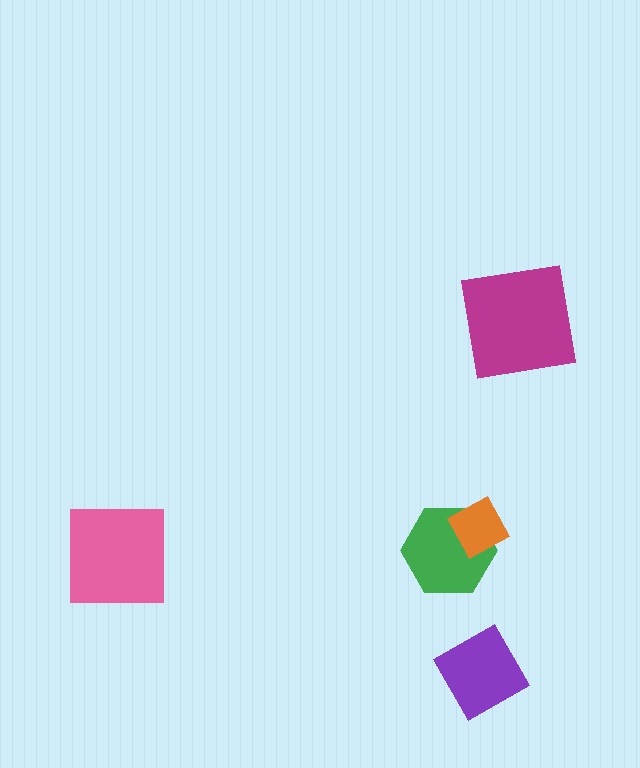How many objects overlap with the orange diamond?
1 object overlaps with the orange diamond.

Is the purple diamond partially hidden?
No, no other shape covers it.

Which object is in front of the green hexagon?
The orange diamond is in front of the green hexagon.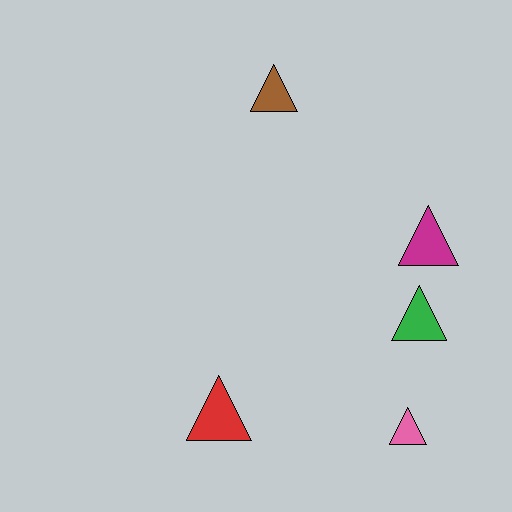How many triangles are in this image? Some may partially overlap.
There are 5 triangles.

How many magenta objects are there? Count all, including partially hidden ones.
There is 1 magenta object.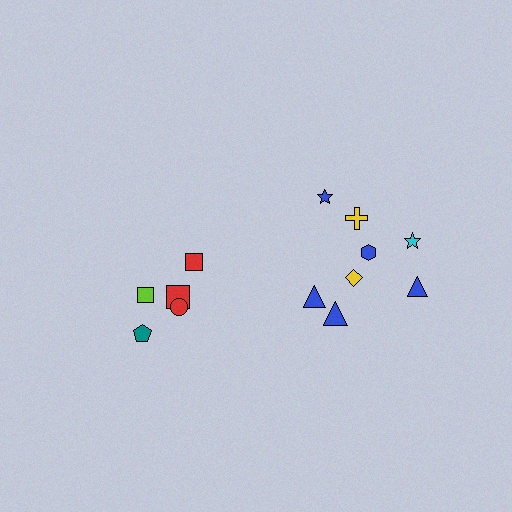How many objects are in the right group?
There are 8 objects.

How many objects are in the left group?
There are 5 objects.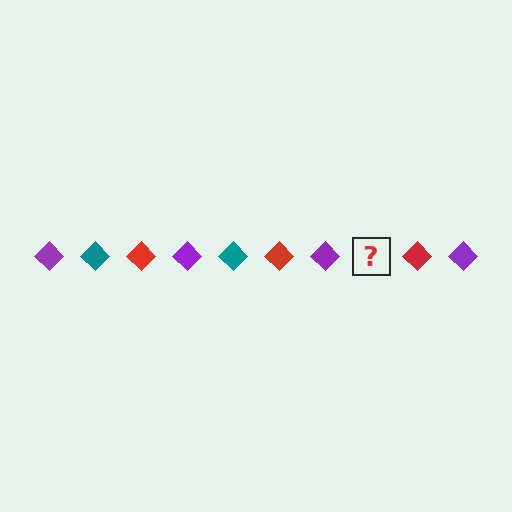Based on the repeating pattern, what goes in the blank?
The blank should be a teal diamond.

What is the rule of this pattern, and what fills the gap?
The rule is that the pattern cycles through purple, teal, red diamonds. The gap should be filled with a teal diamond.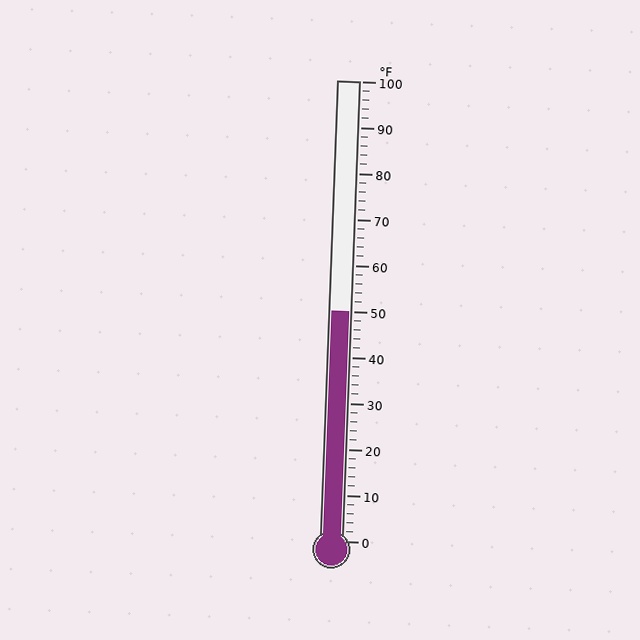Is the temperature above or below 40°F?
The temperature is above 40°F.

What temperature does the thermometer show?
The thermometer shows approximately 50°F.